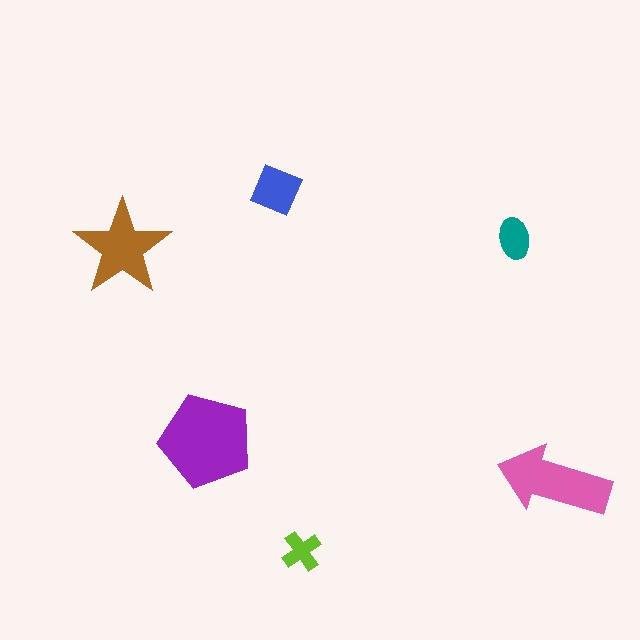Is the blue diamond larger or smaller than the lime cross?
Larger.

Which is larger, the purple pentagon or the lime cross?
The purple pentagon.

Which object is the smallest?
The lime cross.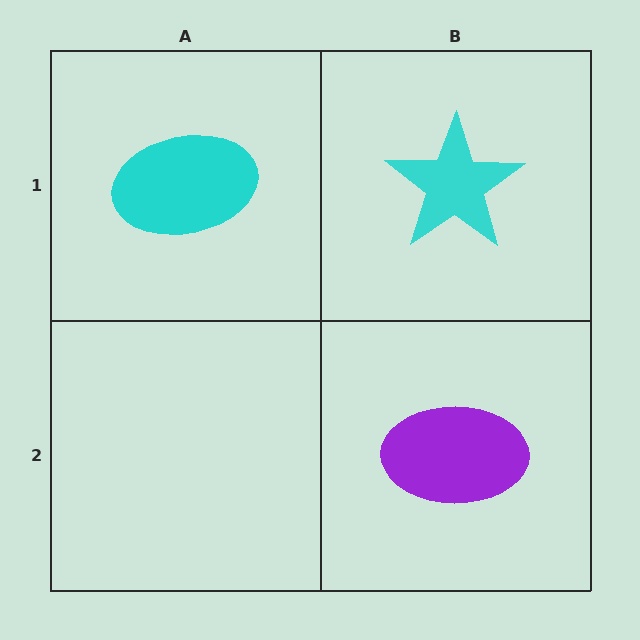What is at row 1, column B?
A cyan star.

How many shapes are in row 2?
1 shape.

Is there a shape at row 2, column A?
No, that cell is empty.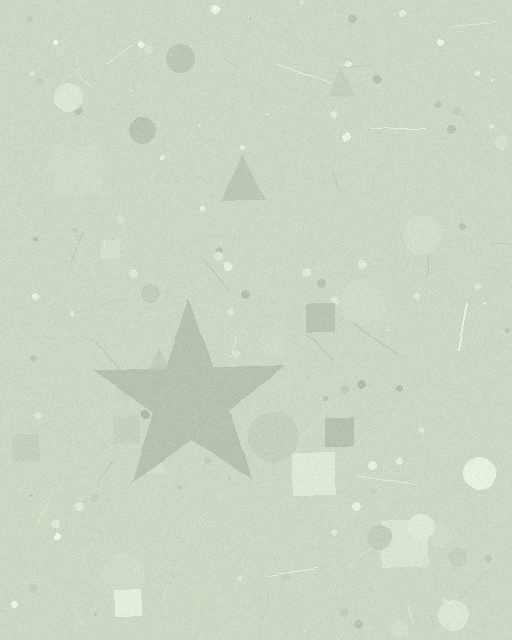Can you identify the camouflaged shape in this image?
The camouflaged shape is a star.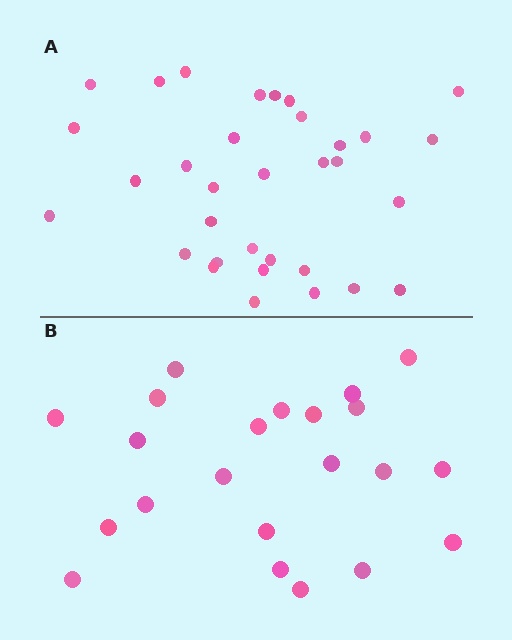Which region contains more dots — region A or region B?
Region A (the top region) has more dots.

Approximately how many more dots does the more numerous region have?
Region A has roughly 12 or so more dots than region B.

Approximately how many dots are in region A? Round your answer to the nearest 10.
About 30 dots. (The exact count is 33, which rounds to 30.)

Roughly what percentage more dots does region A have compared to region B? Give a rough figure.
About 50% more.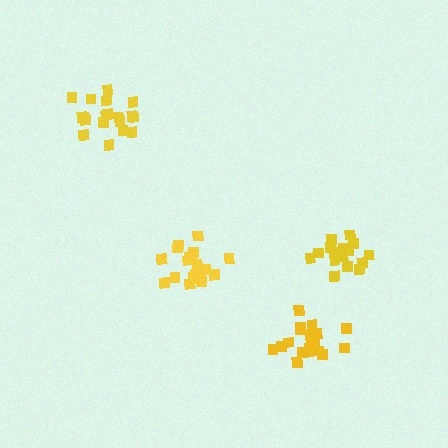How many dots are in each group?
Group 1: 20 dots, Group 2: 20 dots, Group 3: 18 dots, Group 4: 20 dots (78 total).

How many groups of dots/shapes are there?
There are 4 groups.